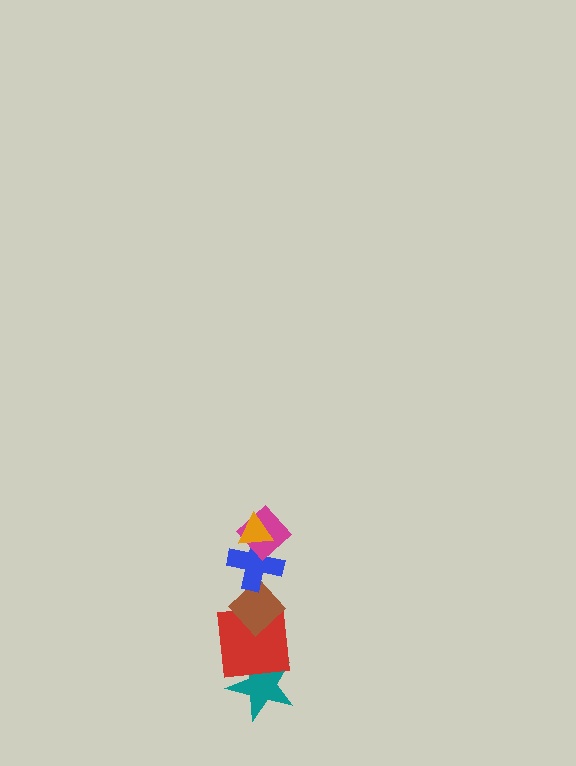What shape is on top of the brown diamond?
The blue cross is on top of the brown diamond.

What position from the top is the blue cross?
The blue cross is 3rd from the top.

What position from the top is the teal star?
The teal star is 6th from the top.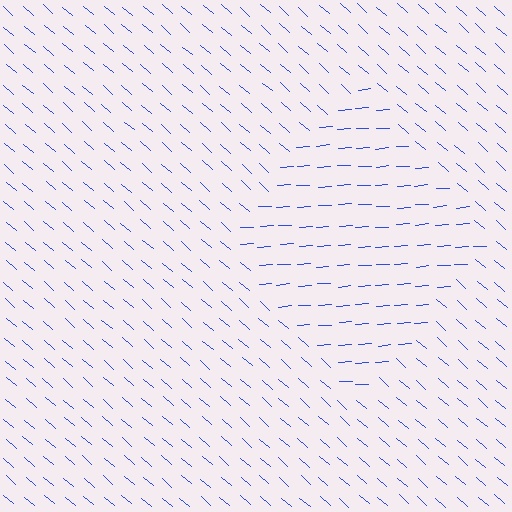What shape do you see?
I see a diamond.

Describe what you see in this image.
The image is filled with small blue line segments. A diamond region in the image has lines oriented differently from the surrounding lines, creating a visible texture boundary.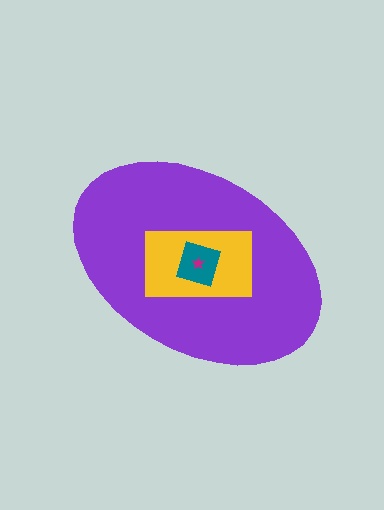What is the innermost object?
The magenta star.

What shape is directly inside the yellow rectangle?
The teal diamond.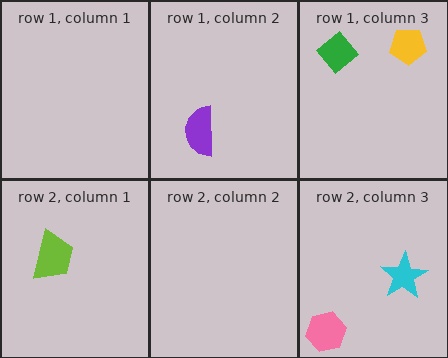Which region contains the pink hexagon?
The row 2, column 3 region.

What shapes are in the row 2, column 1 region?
The lime trapezoid.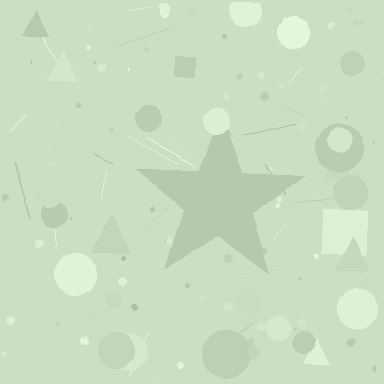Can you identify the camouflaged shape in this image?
The camouflaged shape is a star.